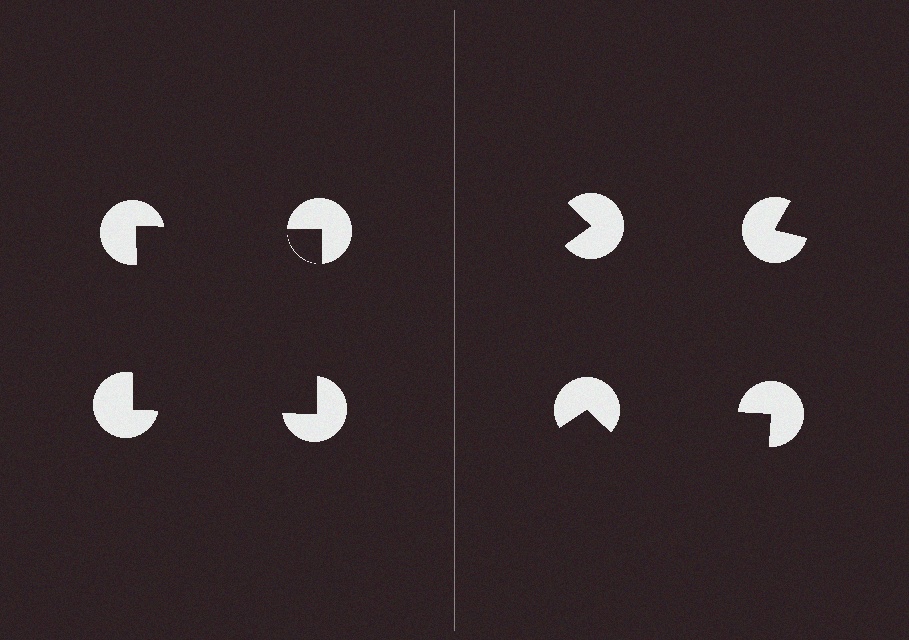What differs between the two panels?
The pac-man discs are positioned identically on both sides; only the wedge orientations differ. On the left they align to a square; on the right they are misaligned.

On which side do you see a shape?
An illusory square appears on the left side. On the right side the wedge cuts are rotated, so no coherent shape forms.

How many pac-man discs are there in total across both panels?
8 — 4 on each side.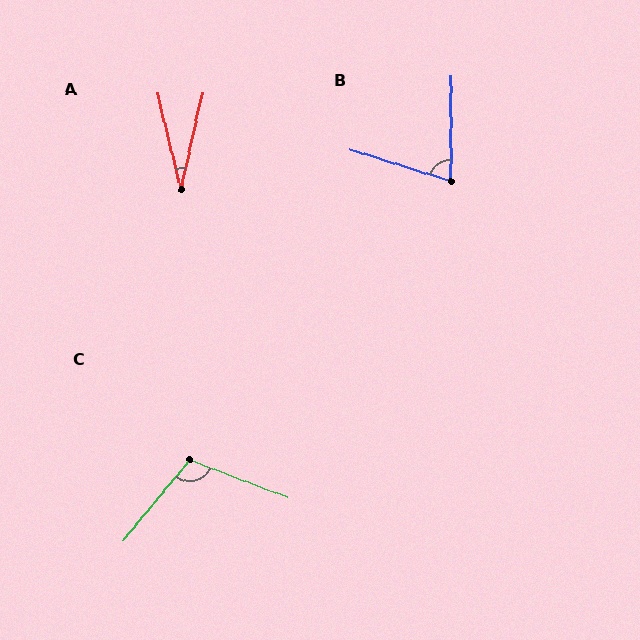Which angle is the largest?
C, at approximately 108 degrees.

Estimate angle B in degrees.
Approximately 73 degrees.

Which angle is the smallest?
A, at approximately 26 degrees.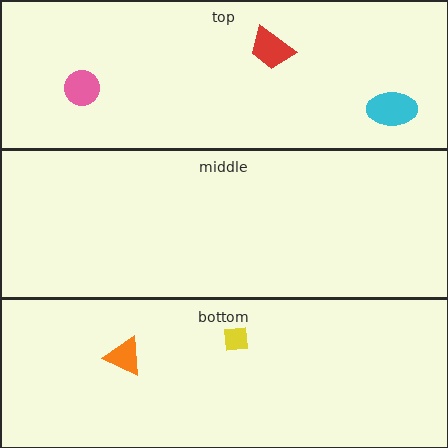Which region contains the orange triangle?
The bottom region.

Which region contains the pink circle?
The top region.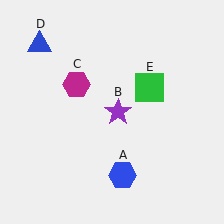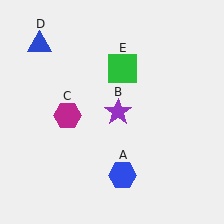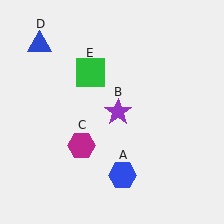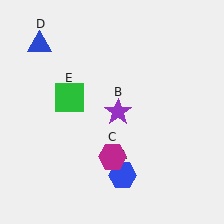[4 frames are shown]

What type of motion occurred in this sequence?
The magenta hexagon (object C), green square (object E) rotated counterclockwise around the center of the scene.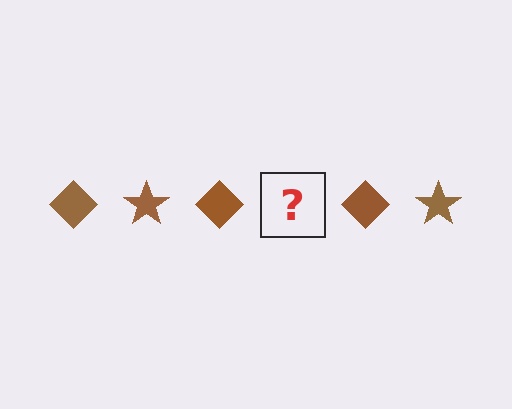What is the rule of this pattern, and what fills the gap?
The rule is that the pattern cycles through diamond, star shapes in brown. The gap should be filled with a brown star.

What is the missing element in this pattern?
The missing element is a brown star.